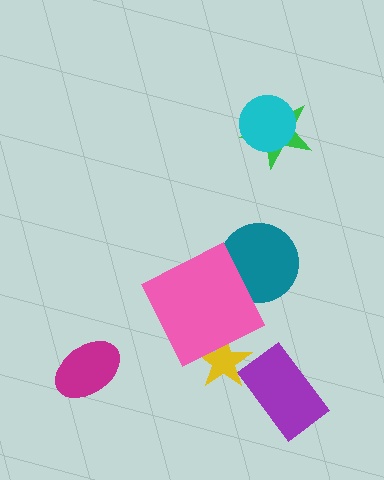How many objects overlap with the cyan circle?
1 object overlaps with the cyan circle.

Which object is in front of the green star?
The cyan circle is in front of the green star.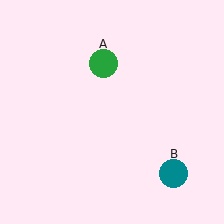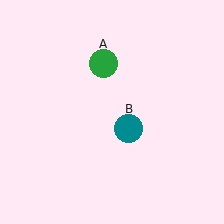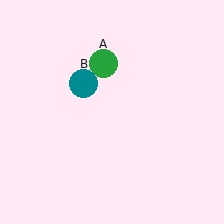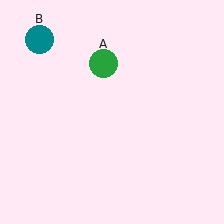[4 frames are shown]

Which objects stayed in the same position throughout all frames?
Green circle (object A) remained stationary.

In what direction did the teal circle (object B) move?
The teal circle (object B) moved up and to the left.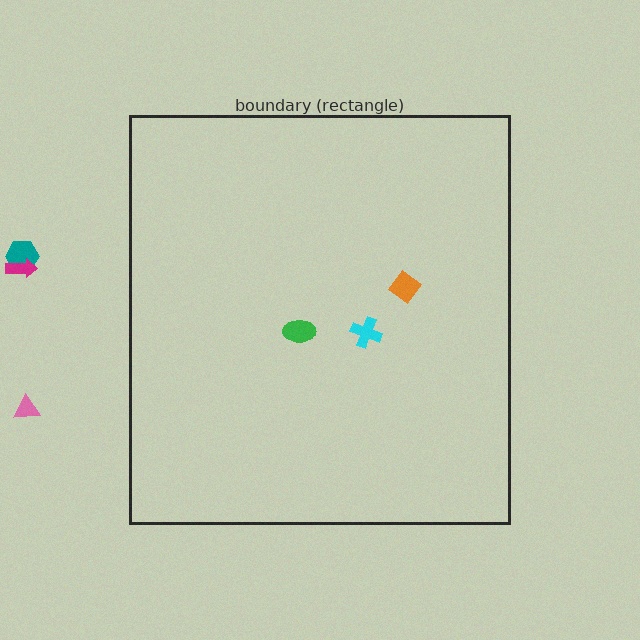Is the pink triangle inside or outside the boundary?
Outside.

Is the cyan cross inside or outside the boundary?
Inside.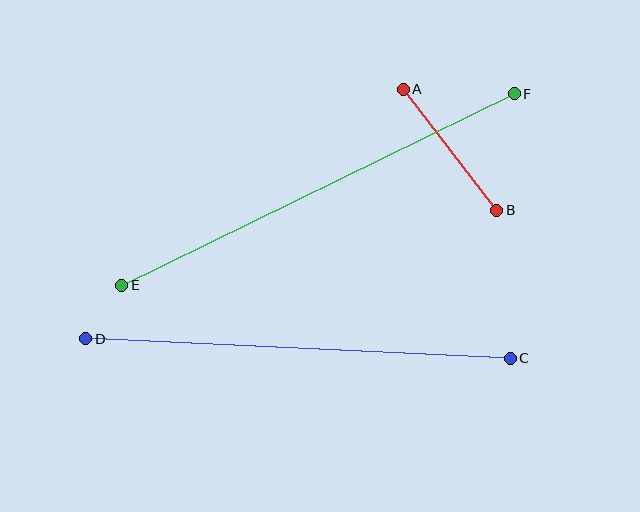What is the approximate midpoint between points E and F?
The midpoint is at approximately (318, 189) pixels.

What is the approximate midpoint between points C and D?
The midpoint is at approximately (298, 349) pixels.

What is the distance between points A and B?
The distance is approximately 153 pixels.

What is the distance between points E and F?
The distance is approximately 437 pixels.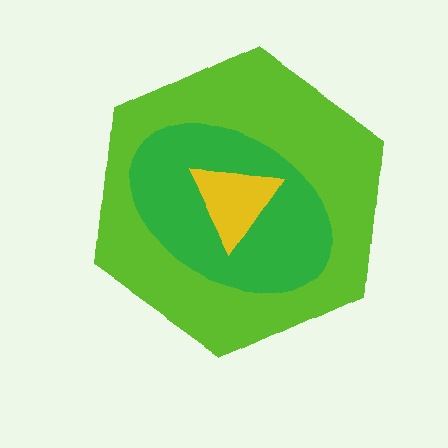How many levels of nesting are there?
3.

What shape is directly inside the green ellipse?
The yellow triangle.